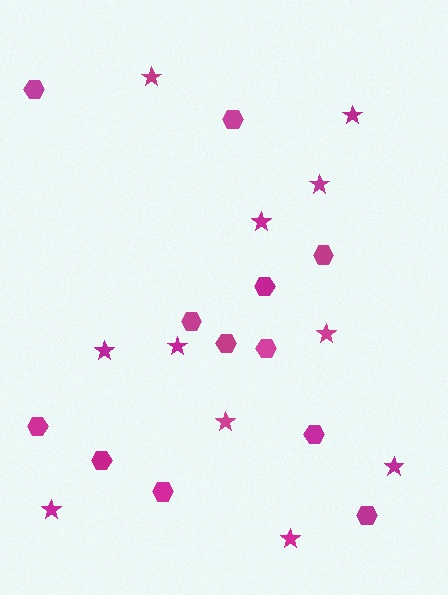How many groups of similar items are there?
There are 2 groups: one group of stars (11) and one group of hexagons (12).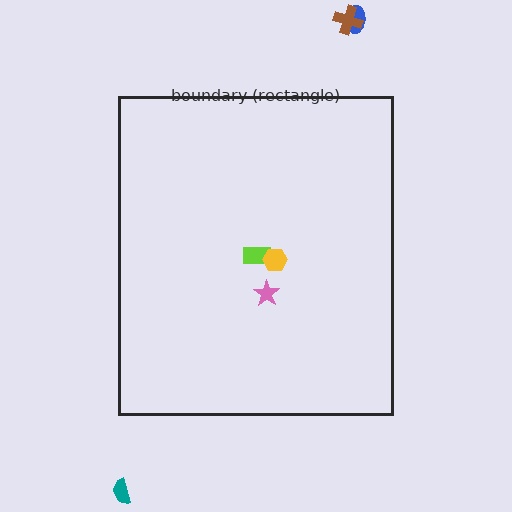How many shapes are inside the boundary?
3 inside, 3 outside.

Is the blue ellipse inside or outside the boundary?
Outside.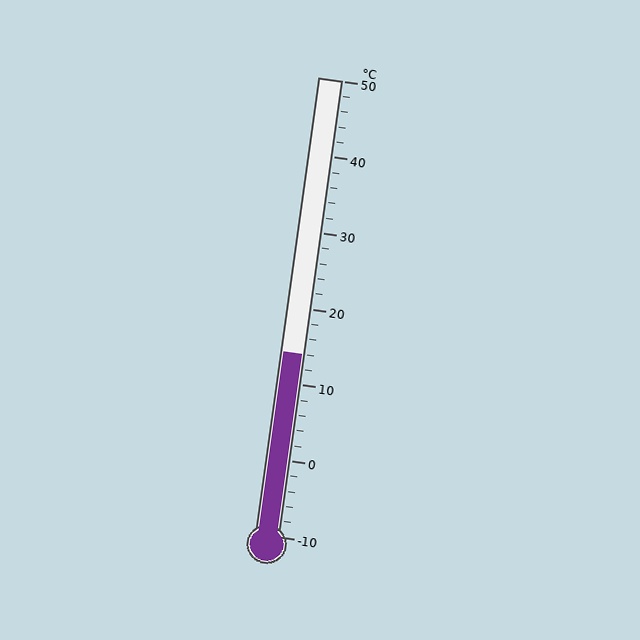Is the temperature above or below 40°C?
The temperature is below 40°C.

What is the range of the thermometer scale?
The thermometer scale ranges from -10°C to 50°C.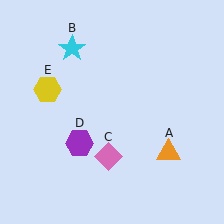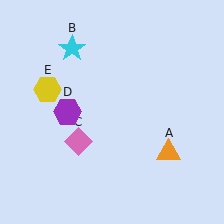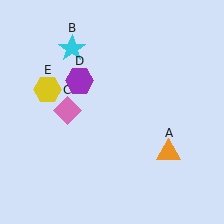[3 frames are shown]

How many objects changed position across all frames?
2 objects changed position: pink diamond (object C), purple hexagon (object D).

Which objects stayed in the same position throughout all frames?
Orange triangle (object A) and cyan star (object B) and yellow hexagon (object E) remained stationary.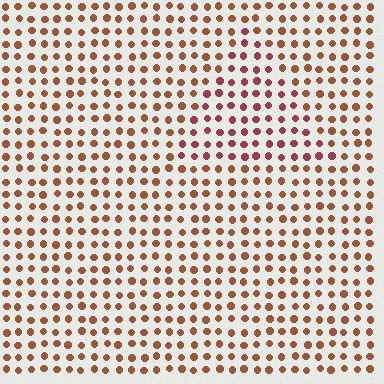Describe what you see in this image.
The image is filled with small brown elements in a uniform arrangement. A triangle-shaped region is visible where the elements are tinted to a slightly different hue, forming a subtle color boundary.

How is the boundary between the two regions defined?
The boundary is defined purely by a slight shift in hue (about 34 degrees). Spacing, size, and orientation are identical on both sides.